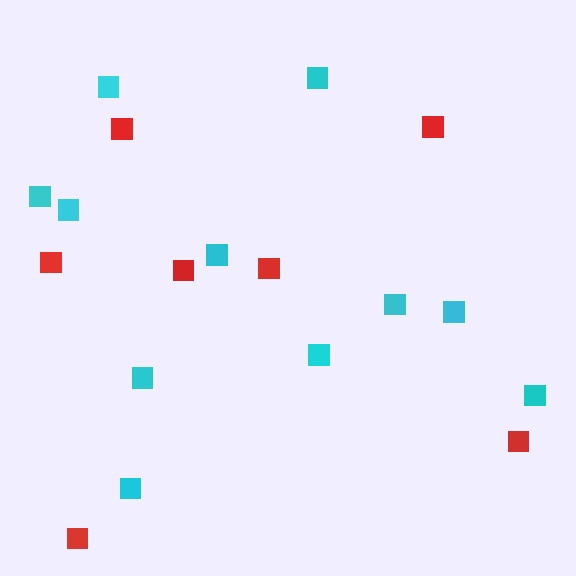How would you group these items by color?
There are 2 groups: one group of cyan squares (11) and one group of red squares (7).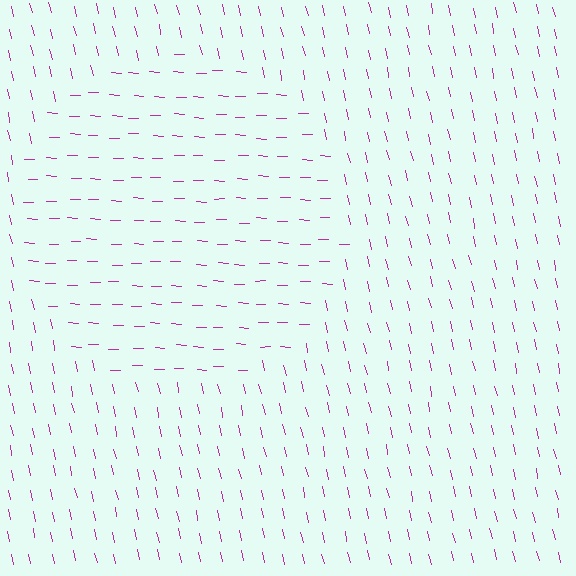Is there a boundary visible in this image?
Yes, there is a texture boundary formed by a change in line orientation.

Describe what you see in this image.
The image is filled with small magenta line segments. A circle region in the image has lines oriented differently from the surrounding lines, creating a visible texture boundary.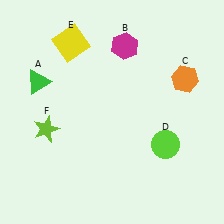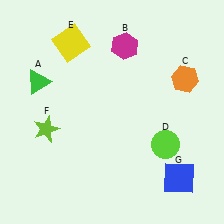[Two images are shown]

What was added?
A blue square (G) was added in Image 2.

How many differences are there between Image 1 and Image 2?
There is 1 difference between the two images.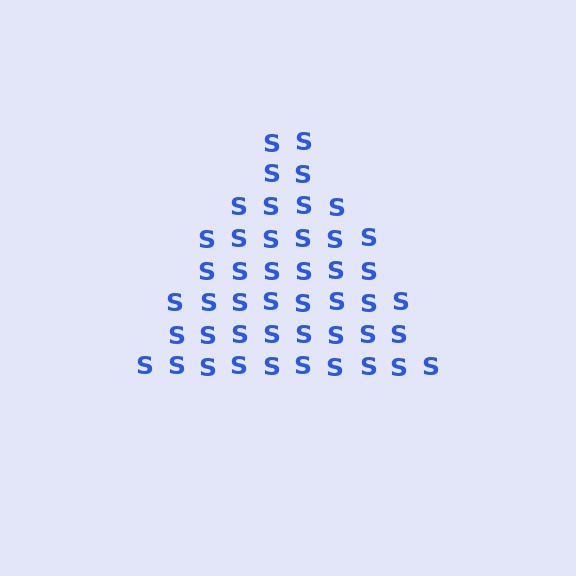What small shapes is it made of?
It is made of small letter S's.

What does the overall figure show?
The overall figure shows a triangle.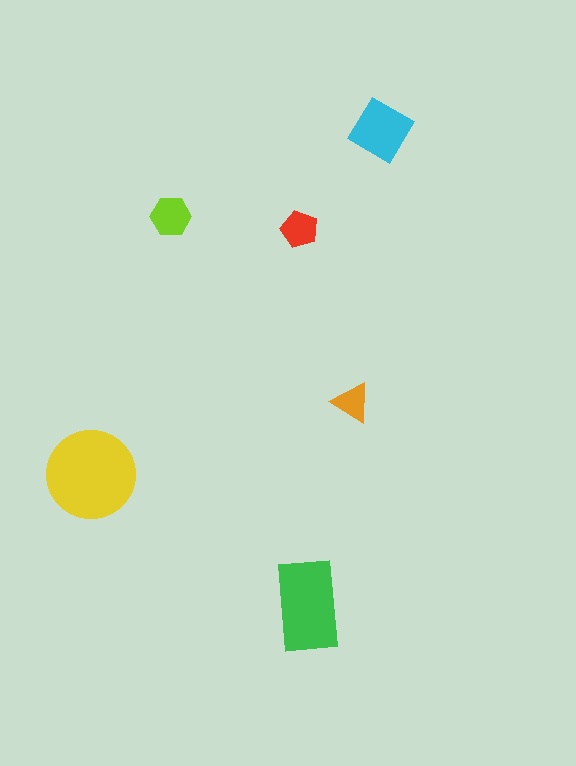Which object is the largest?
The yellow circle.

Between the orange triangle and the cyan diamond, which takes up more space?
The cyan diamond.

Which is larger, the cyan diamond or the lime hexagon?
The cyan diamond.